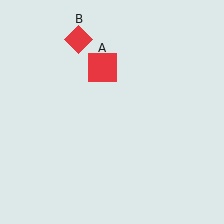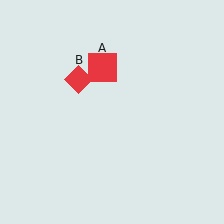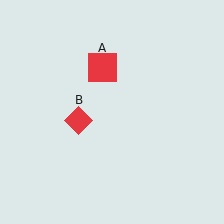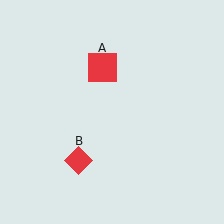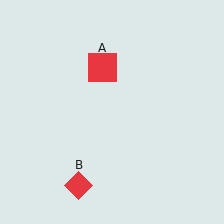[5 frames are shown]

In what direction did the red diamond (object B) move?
The red diamond (object B) moved down.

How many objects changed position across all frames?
1 object changed position: red diamond (object B).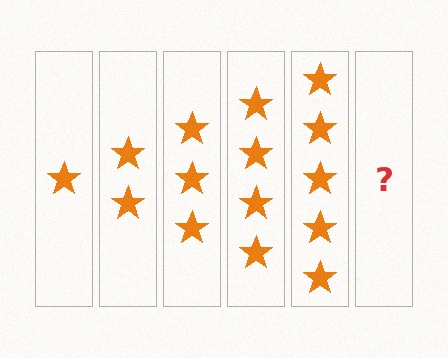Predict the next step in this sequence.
The next step is 6 stars.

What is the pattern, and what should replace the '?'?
The pattern is that each step adds one more star. The '?' should be 6 stars.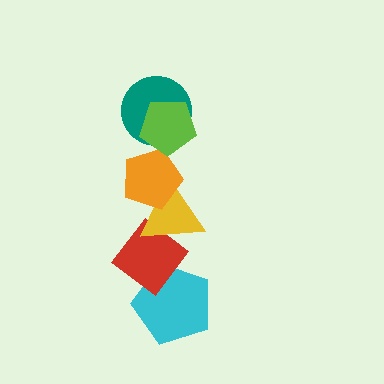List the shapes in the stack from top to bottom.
From top to bottom: the lime pentagon, the teal circle, the orange pentagon, the yellow triangle, the red diamond, the cyan pentagon.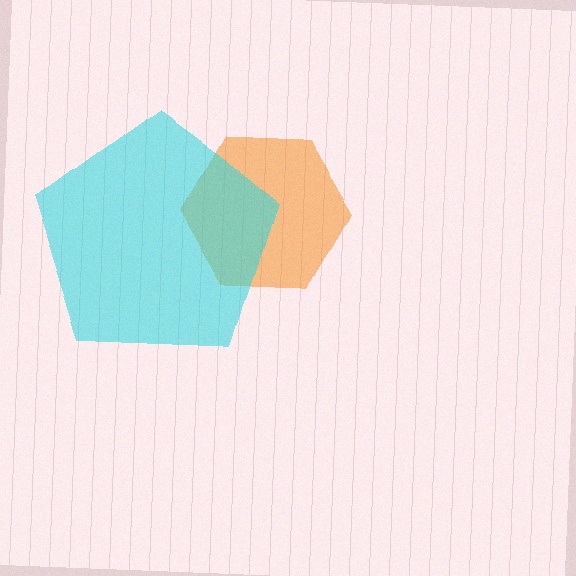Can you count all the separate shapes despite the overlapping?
Yes, there are 2 separate shapes.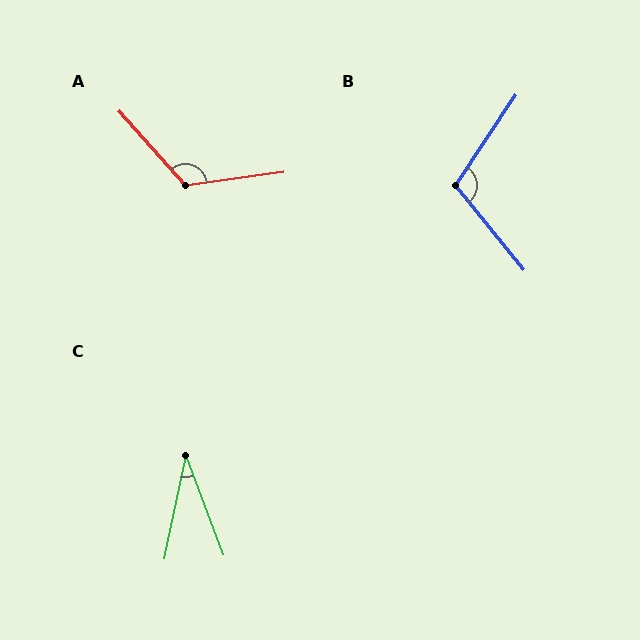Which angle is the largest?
A, at approximately 124 degrees.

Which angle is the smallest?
C, at approximately 33 degrees.